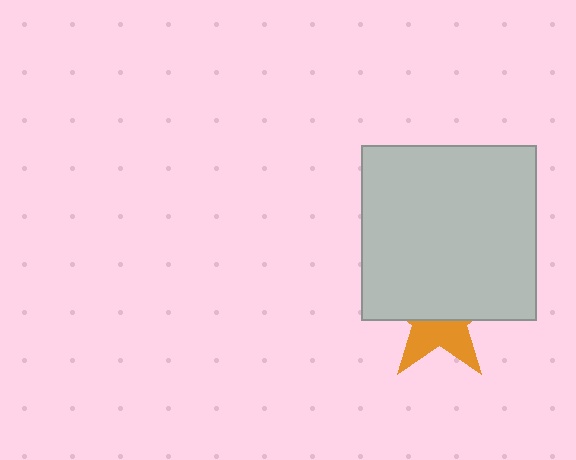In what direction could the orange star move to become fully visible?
The orange star could move down. That would shift it out from behind the light gray square entirely.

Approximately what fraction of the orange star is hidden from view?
Roughly 60% of the orange star is hidden behind the light gray square.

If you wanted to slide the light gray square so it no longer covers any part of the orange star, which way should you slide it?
Slide it up — that is the most direct way to separate the two shapes.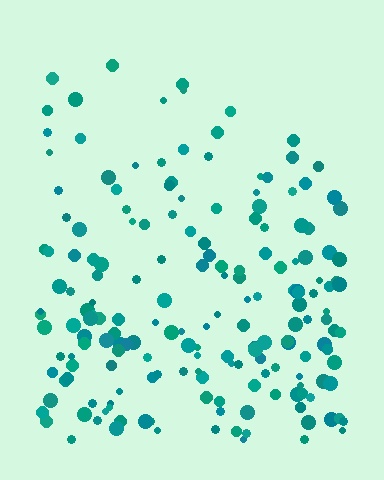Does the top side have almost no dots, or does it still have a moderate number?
Still a moderate number, just noticeably fewer than the bottom.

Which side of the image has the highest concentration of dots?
The bottom.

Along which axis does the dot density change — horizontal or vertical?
Vertical.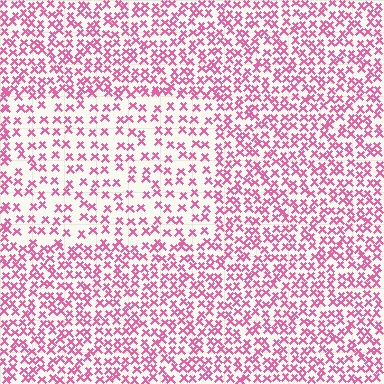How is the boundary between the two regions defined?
The boundary is defined by a change in element density (approximately 1.8x ratio). All elements are the same color, size, and shape.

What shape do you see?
I see a rectangle.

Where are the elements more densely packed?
The elements are more densely packed outside the rectangle boundary.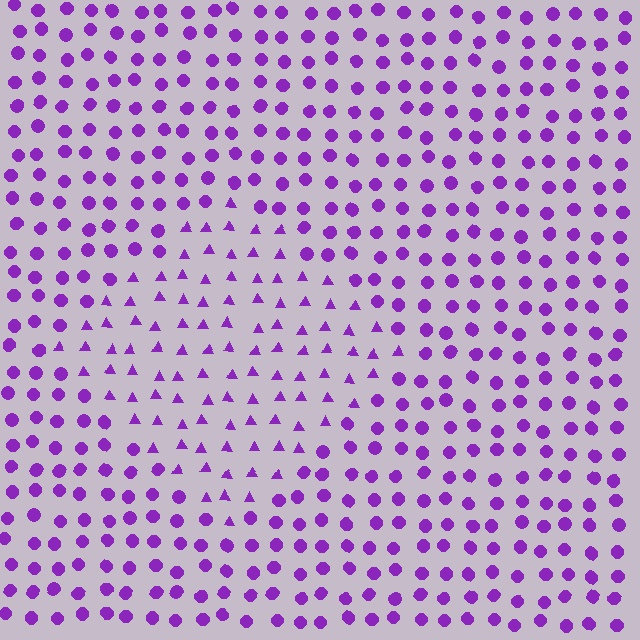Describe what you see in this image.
The image is filled with small purple elements arranged in a uniform grid. A diamond-shaped region contains triangles, while the surrounding area contains circles. The boundary is defined purely by the change in element shape.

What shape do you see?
I see a diamond.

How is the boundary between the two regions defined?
The boundary is defined by a change in element shape: triangles inside vs. circles outside. All elements share the same color and spacing.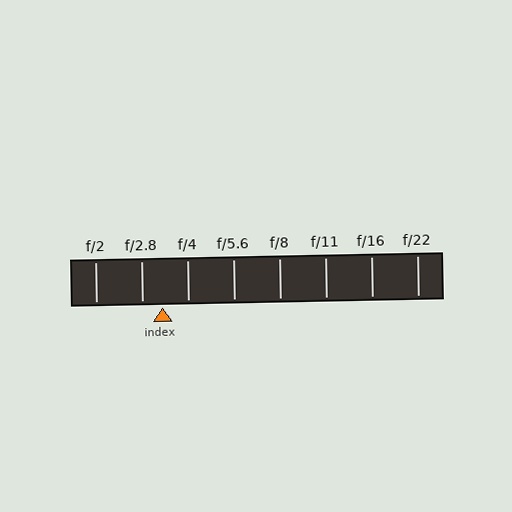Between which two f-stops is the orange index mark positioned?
The index mark is between f/2.8 and f/4.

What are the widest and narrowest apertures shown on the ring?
The widest aperture shown is f/2 and the narrowest is f/22.